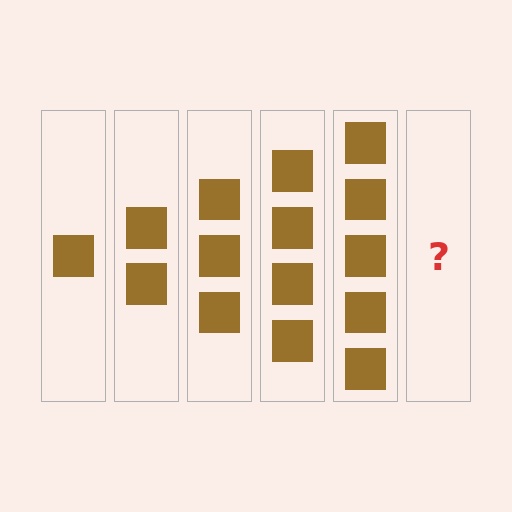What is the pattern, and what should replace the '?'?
The pattern is that each step adds one more square. The '?' should be 6 squares.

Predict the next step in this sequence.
The next step is 6 squares.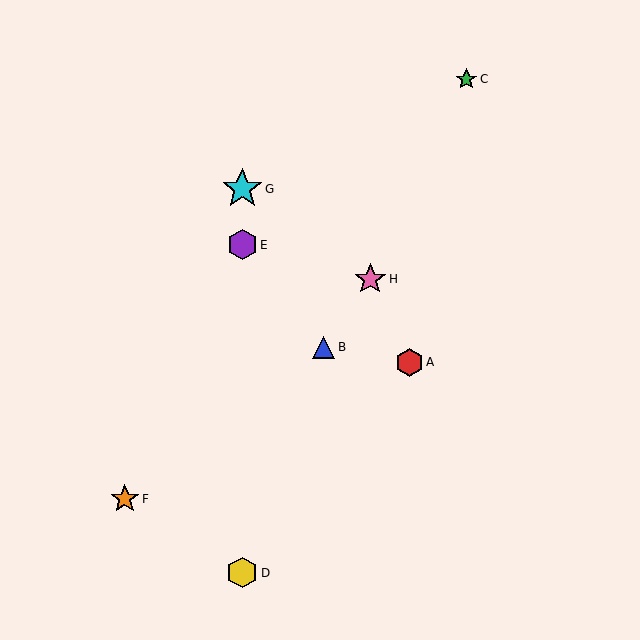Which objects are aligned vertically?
Objects D, E, G are aligned vertically.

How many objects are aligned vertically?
3 objects (D, E, G) are aligned vertically.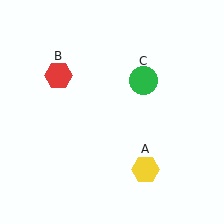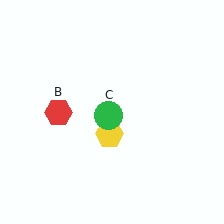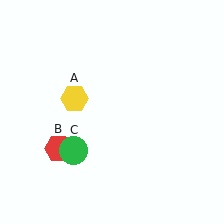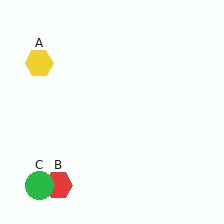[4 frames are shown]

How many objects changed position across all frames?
3 objects changed position: yellow hexagon (object A), red hexagon (object B), green circle (object C).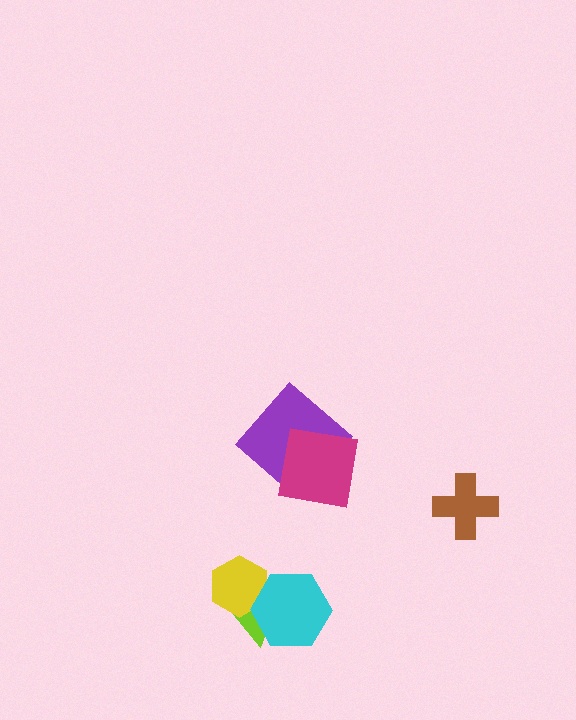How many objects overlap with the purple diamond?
1 object overlaps with the purple diamond.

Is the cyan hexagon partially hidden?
No, no other shape covers it.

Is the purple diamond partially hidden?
Yes, it is partially covered by another shape.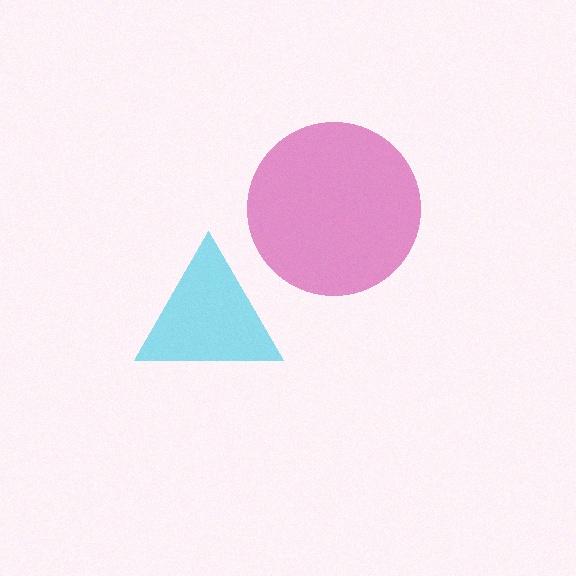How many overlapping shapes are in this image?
There are 2 overlapping shapes in the image.